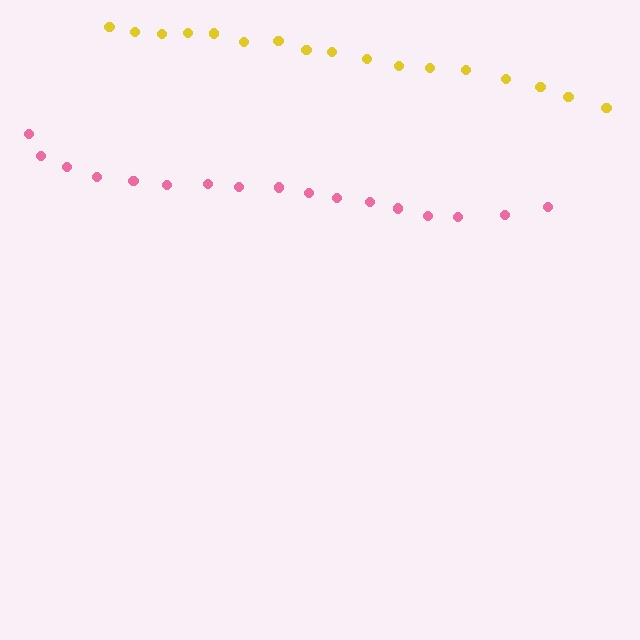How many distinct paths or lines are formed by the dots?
There are 2 distinct paths.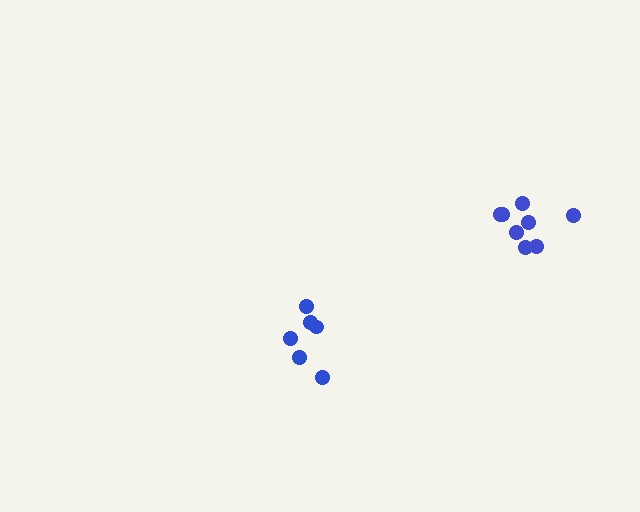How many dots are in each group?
Group 1: 8 dots, Group 2: 6 dots (14 total).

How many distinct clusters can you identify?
There are 2 distinct clusters.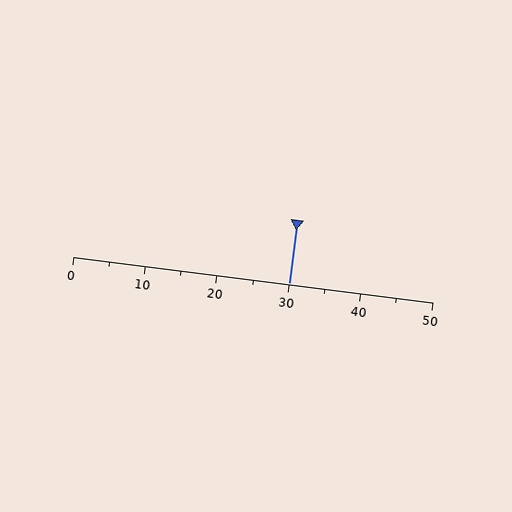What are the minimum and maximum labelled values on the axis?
The axis runs from 0 to 50.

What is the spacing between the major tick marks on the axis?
The major ticks are spaced 10 apart.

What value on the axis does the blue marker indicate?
The marker indicates approximately 30.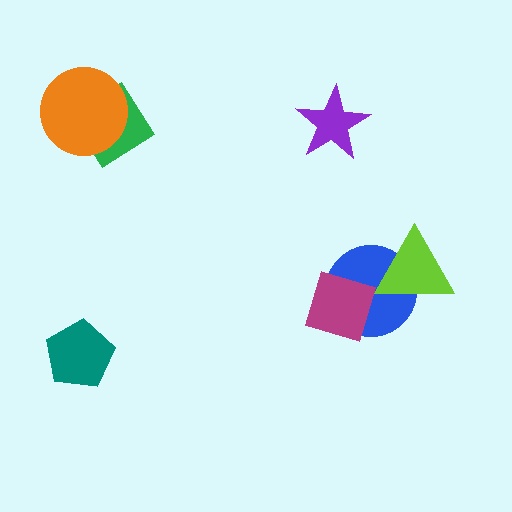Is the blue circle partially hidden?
Yes, it is partially covered by another shape.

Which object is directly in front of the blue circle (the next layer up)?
The lime triangle is directly in front of the blue circle.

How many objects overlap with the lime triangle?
1 object overlaps with the lime triangle.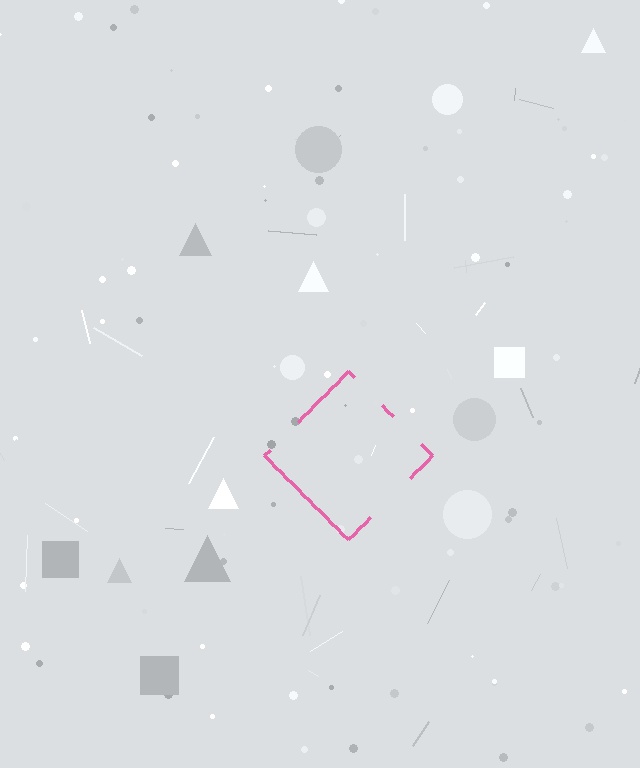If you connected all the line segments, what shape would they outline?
They would outline a diamond.